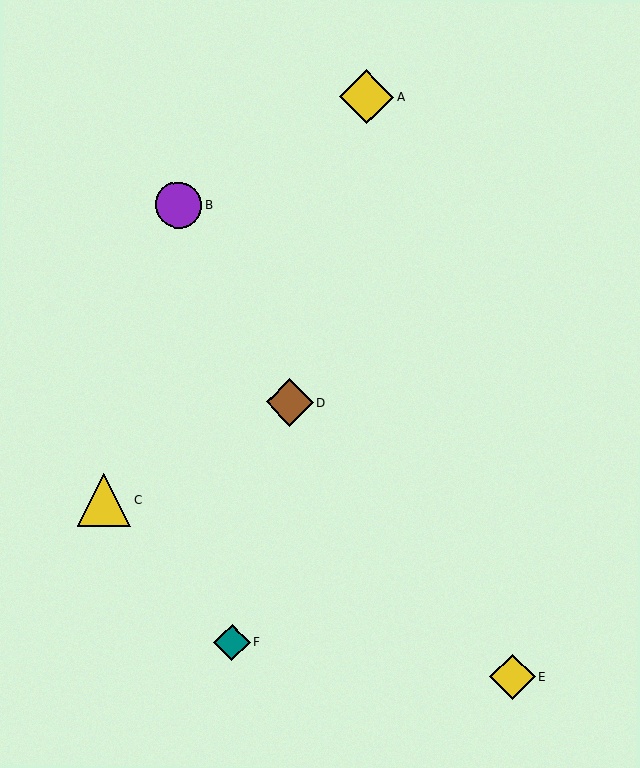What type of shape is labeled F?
Shape F is a teal diamond.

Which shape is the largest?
The yellow diamond (labeled A) is the largest.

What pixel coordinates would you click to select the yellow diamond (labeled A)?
Click at (366, 97) to select the yellow diamond A.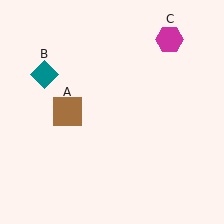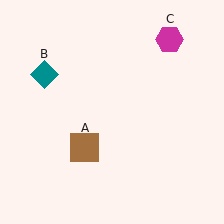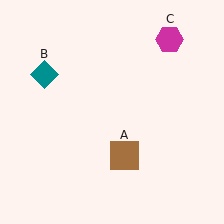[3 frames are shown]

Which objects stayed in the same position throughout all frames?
Teal diamond (object B) and magenta hexagon (object C) remained stationary.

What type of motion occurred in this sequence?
The brown square (object A) rotated counterclockwise around the center of the scene.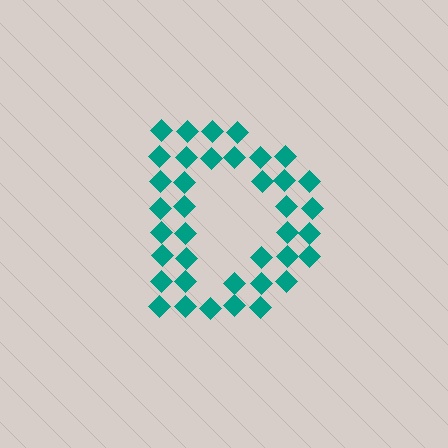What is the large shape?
The large shape is the letter D.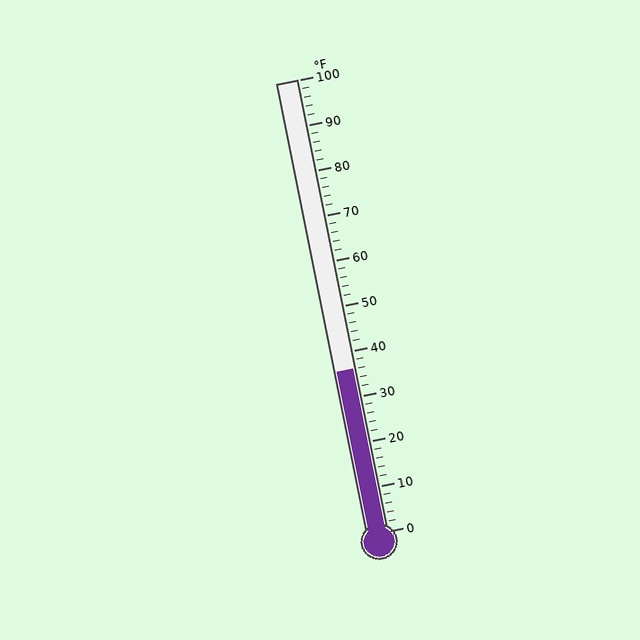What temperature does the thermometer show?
The thermometer shows approximately 36°F.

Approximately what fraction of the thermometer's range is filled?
The thermometer is filled to approximately 35% of its range.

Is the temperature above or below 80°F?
The temperature is below 80°F.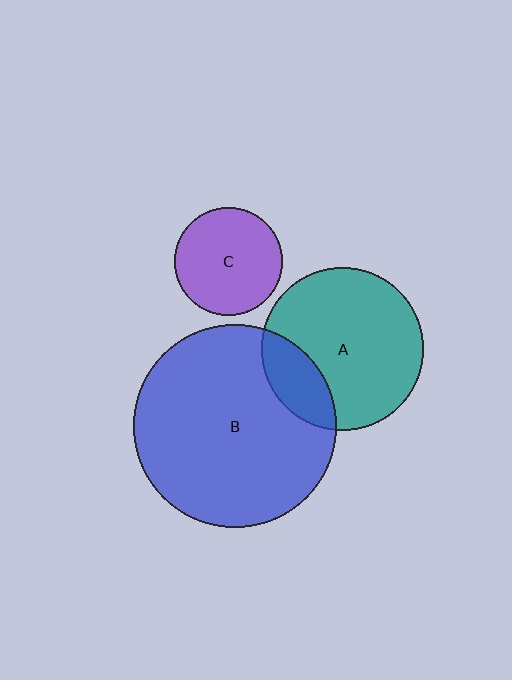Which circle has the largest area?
Circle B (blue).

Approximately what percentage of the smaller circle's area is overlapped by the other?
Approximately 20%.